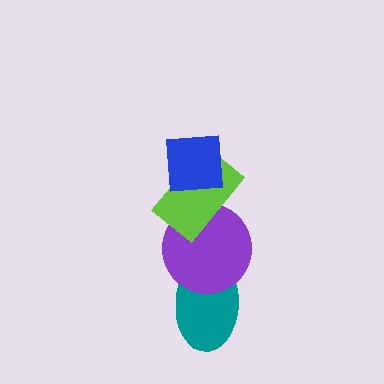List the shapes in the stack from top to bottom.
From top to bottom: the blue square, the lime rectangle, the purple circle, the teal ellipse.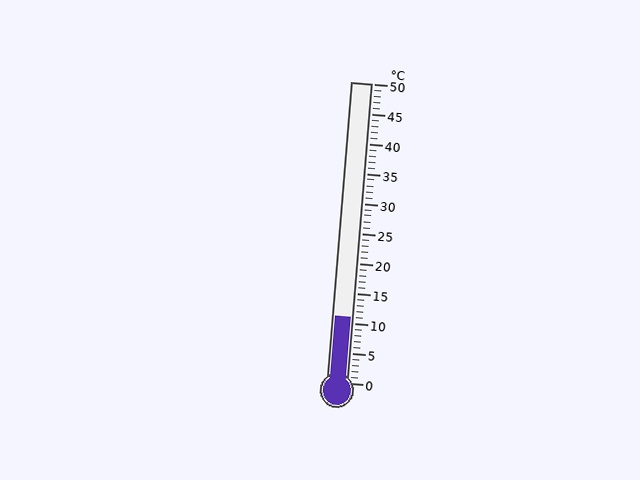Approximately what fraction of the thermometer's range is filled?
The thermometer is filled to approximately 20% of its range.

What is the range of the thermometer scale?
The thermometer scale ranges from 0°C to 50°C.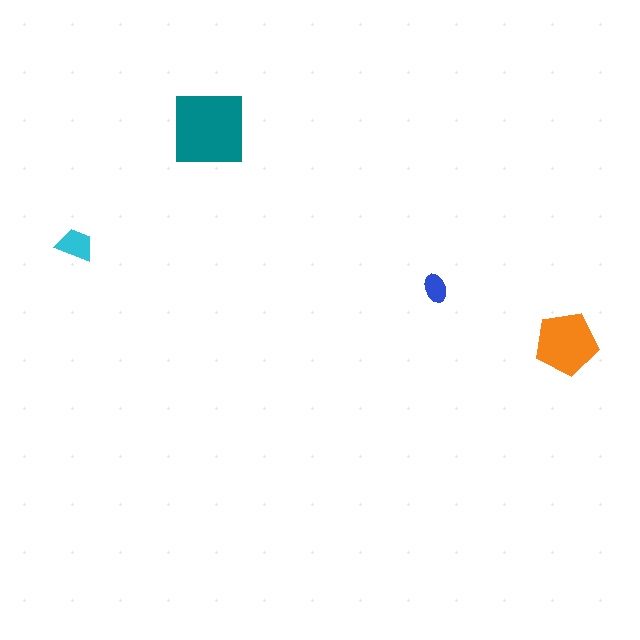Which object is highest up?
The teal square is topmost.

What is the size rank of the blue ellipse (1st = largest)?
4th.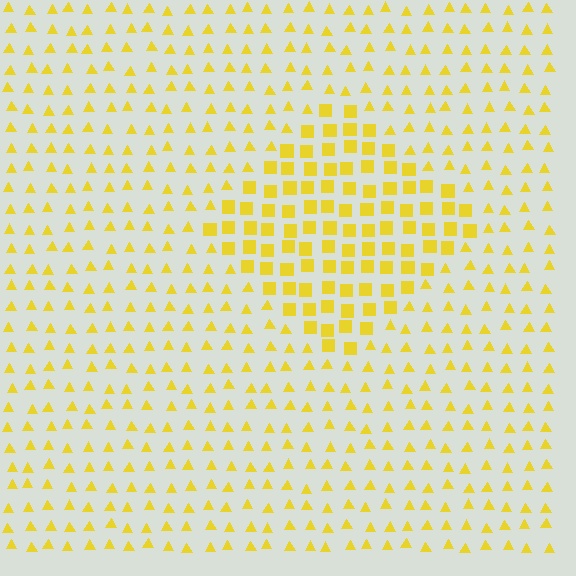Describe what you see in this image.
The image is filled with small yellow elements arranged in a uniform grid. A diamond-shaped region contains squares, while the surrounding area contains triangles. The boundary is defined purely by the change in element shape.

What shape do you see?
I see a diamond.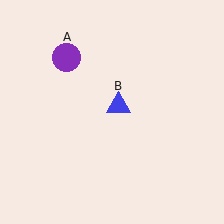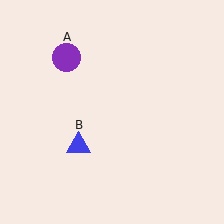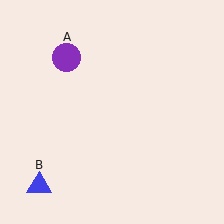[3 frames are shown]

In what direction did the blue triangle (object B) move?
The blue triangle (object B) moved down and to the left.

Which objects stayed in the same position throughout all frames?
Purple circle (object A) remained stationary.